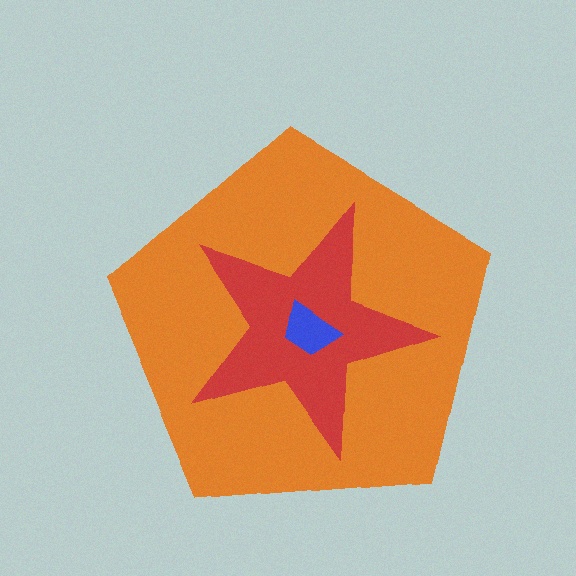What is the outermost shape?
The orange pentagon.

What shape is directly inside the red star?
The blue trapezoid.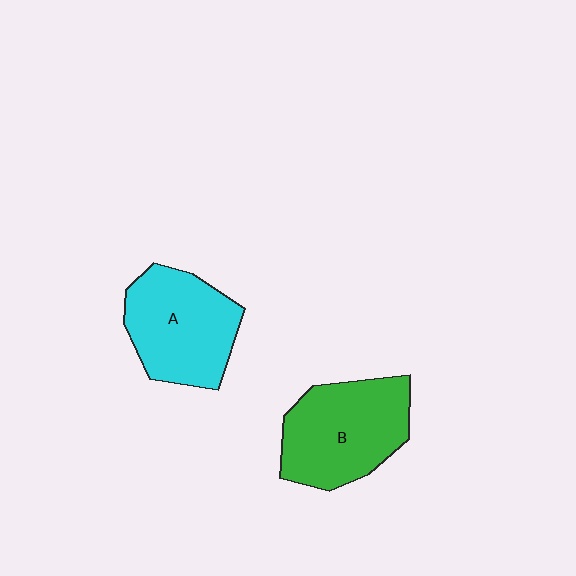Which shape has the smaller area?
Shape A (cyan).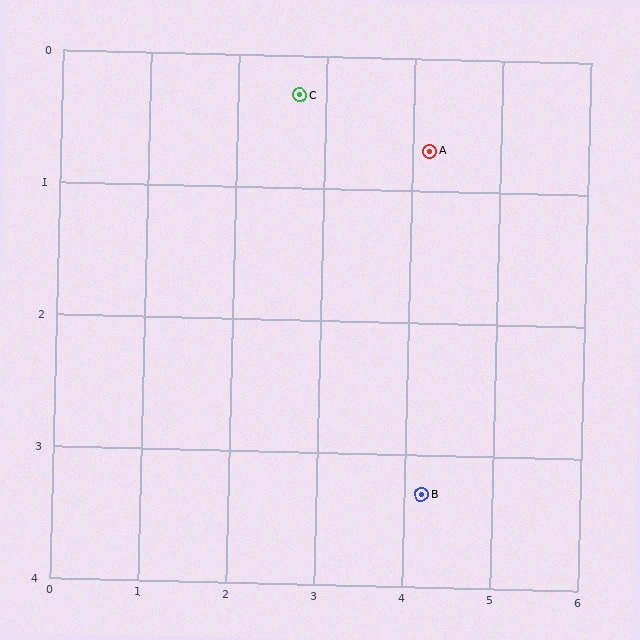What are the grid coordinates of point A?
Point A is at approximately (4.2, 0.7).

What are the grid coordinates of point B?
Point B is at approximately (4.2, 3.3).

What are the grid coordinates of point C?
Point C is at approximately (2.7, 0.3).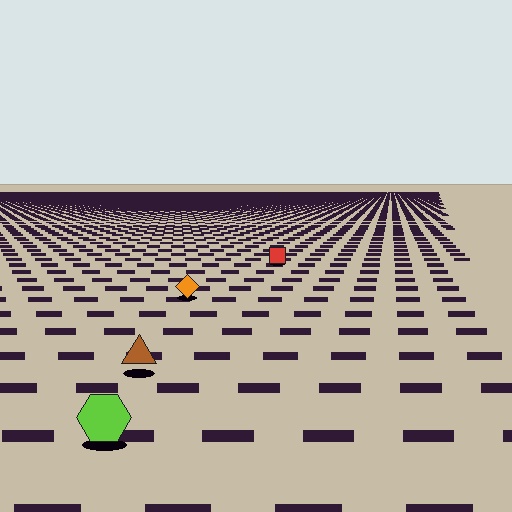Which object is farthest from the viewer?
The red square is farthest from the viewer. It appears smaller and the ground texture around it is denser.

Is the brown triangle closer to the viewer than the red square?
Yes. The brown triangle is closer — you can tell from the texture gradient: the ground texture is coarser near it.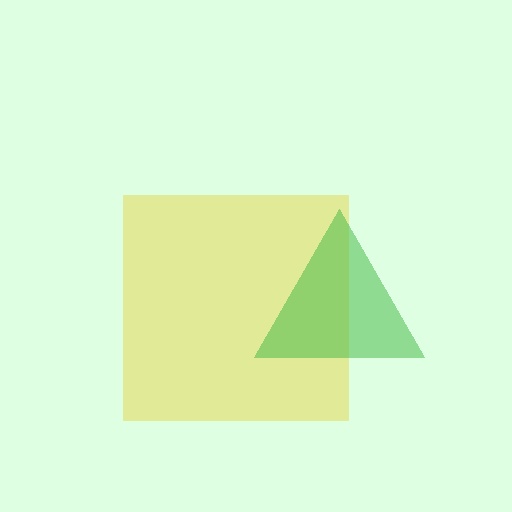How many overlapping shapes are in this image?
There are 2 overlapping shapes in the image.